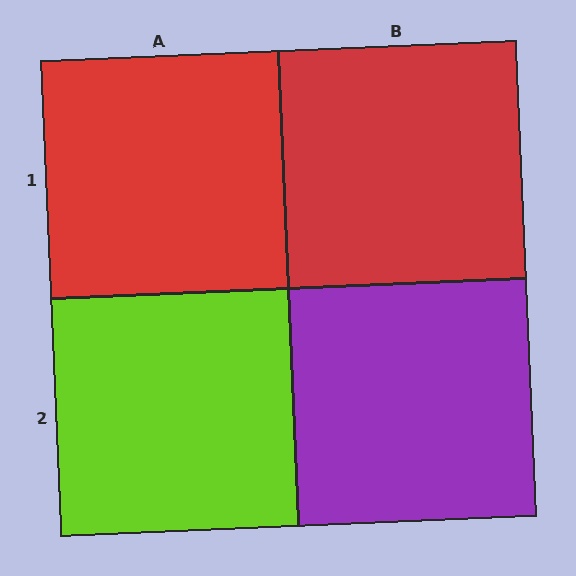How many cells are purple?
1 cell is purple.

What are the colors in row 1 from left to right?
Red, red.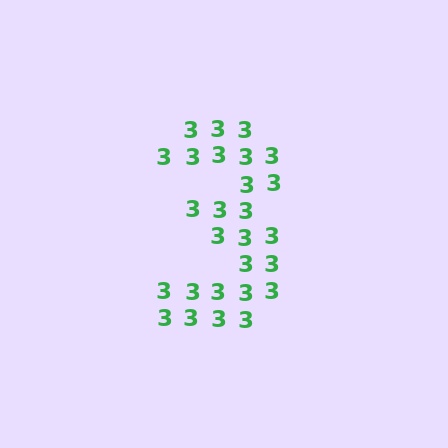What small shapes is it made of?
It is made of small digit 3's.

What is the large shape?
The large shape is the digit 3.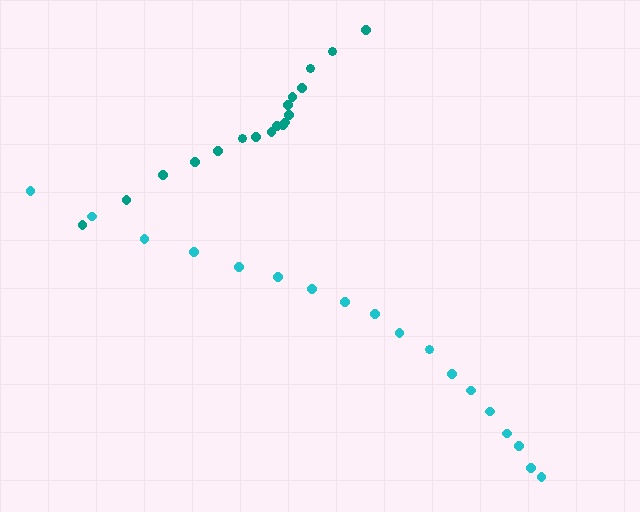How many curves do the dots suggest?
There are 2 distinct paths.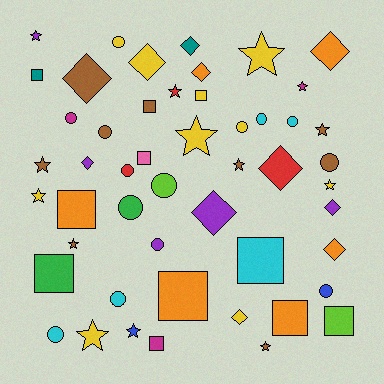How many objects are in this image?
There are 50 objects.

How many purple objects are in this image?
There are 5 purple objects.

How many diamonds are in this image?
There are 11 diamonds.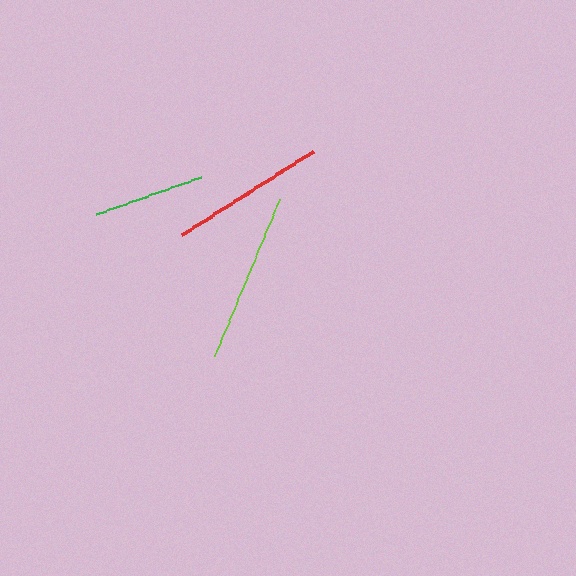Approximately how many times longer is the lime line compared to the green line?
The lime line is approximately 1.5 times the length of the green line.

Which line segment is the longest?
The lime line is the longest at approximately 170 pixels.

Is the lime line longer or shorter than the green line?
The lime line is longer than the green line.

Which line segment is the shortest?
The green line is the shortest at approximately 110 pixels.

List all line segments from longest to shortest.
From longest to shortest: lime, red, green.